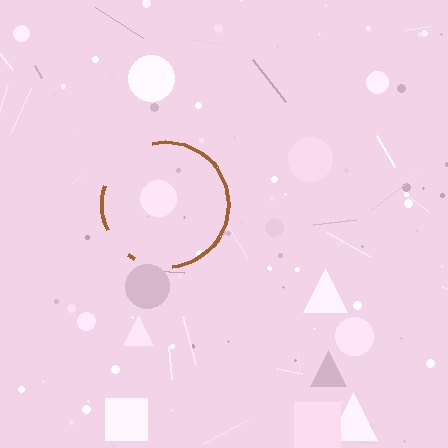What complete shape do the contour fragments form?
The contour fragments form a circle.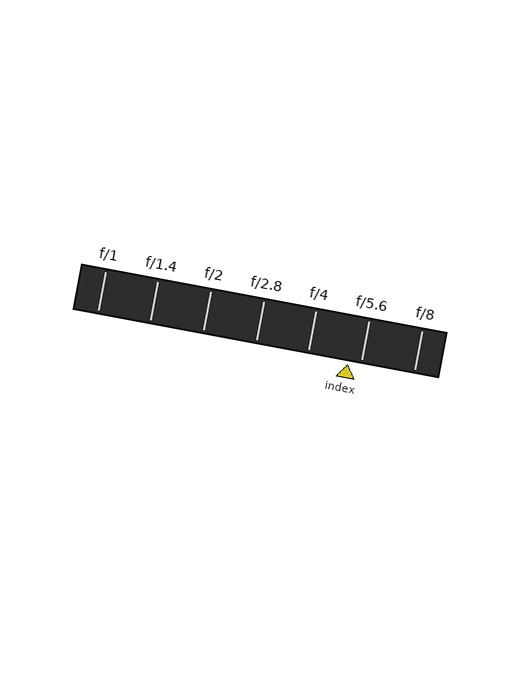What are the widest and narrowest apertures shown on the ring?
The widest aperture shown is f/1 and the narrowest is f/8.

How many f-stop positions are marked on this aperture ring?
There are 7 f-stop positions marked.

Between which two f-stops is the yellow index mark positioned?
The index mark is between f/4 and f/5.6.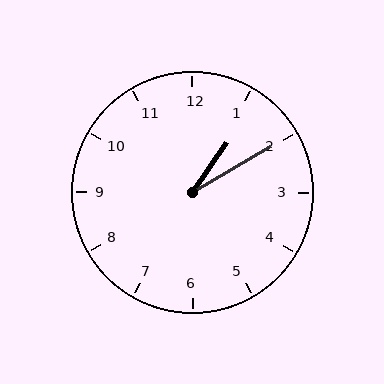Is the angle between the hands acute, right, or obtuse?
It is acute.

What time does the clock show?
1:10.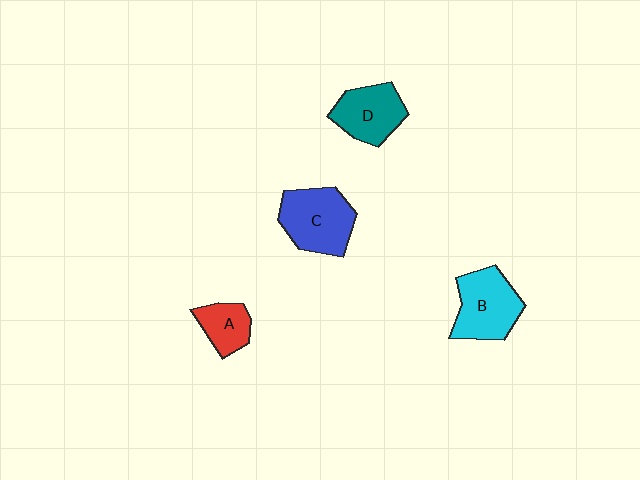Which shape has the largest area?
Shape C (blue).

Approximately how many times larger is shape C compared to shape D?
Approximately 1.2 times.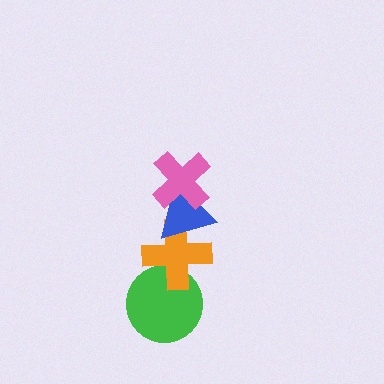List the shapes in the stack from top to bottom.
From top to bottom: the pink cross, the blue triangle, the orange cross, the green circle.